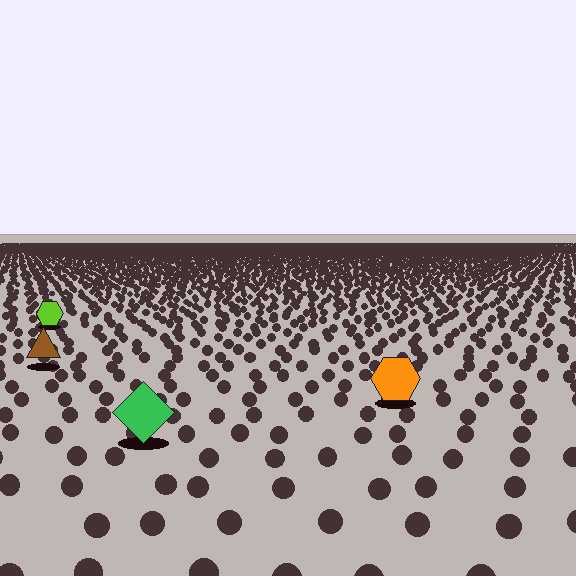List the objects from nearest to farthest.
From nearest to farthest: the green diamond, the orange hexagon, the brown triangle, the lime hexagon.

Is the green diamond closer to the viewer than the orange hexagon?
Yes. The green diamond is closer — you can tell from the texture gradient: the ground texture is coarser near it.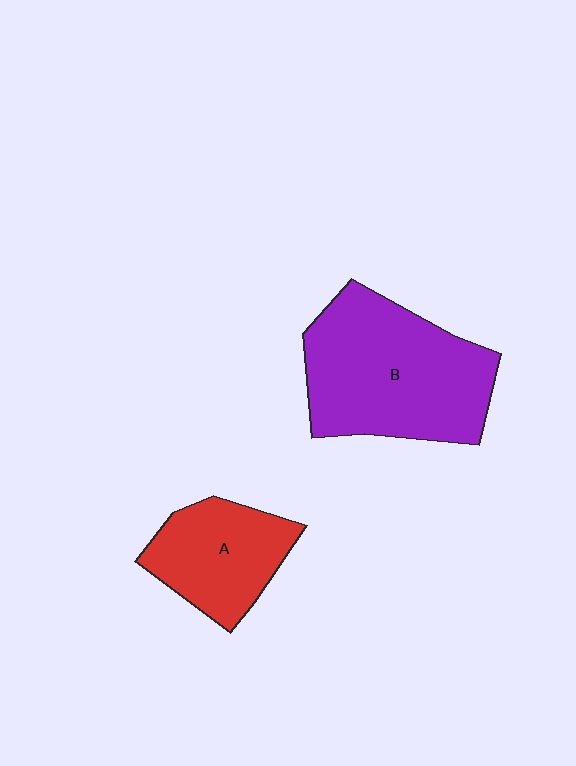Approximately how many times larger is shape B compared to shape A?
Approximately 1.8 times.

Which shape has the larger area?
Shape B (purple).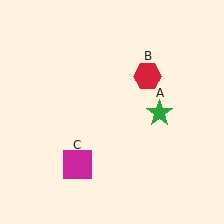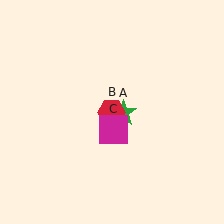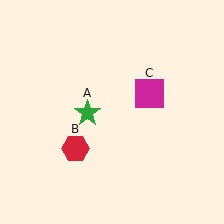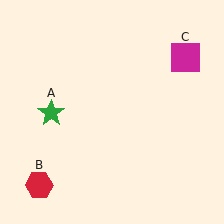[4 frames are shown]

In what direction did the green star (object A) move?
The green star (object A) moved left.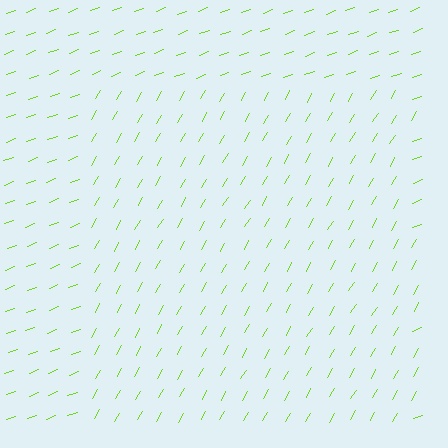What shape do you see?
I see a rectangle.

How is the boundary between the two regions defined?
The boundary is defined purely by a change in line orientation (approximately 39 degrees difference). All lines are the same color and thickness.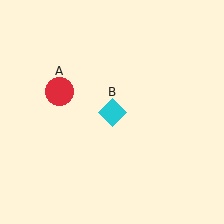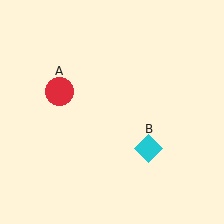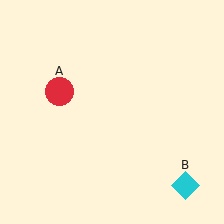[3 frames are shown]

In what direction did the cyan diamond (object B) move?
The cyan diamond (object B) moved down and to the right.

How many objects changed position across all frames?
1 object changed position: cyan diamond (object B).